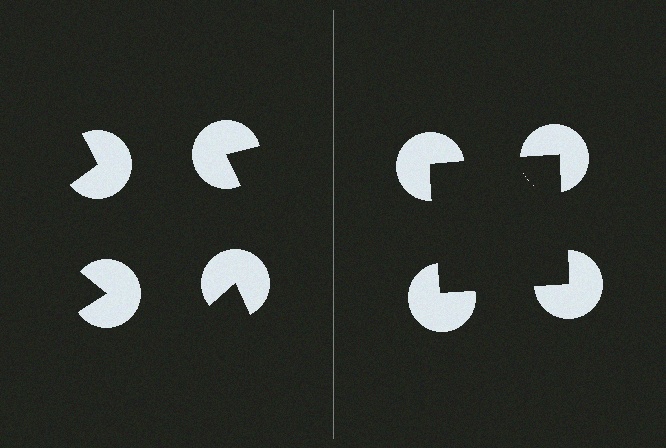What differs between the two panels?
The pac-man discs are positioned identically on both sides; only the wedge orientations differ. On the right they align to a square; on the left they are misaligned.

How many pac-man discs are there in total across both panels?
8 — 4 on each side.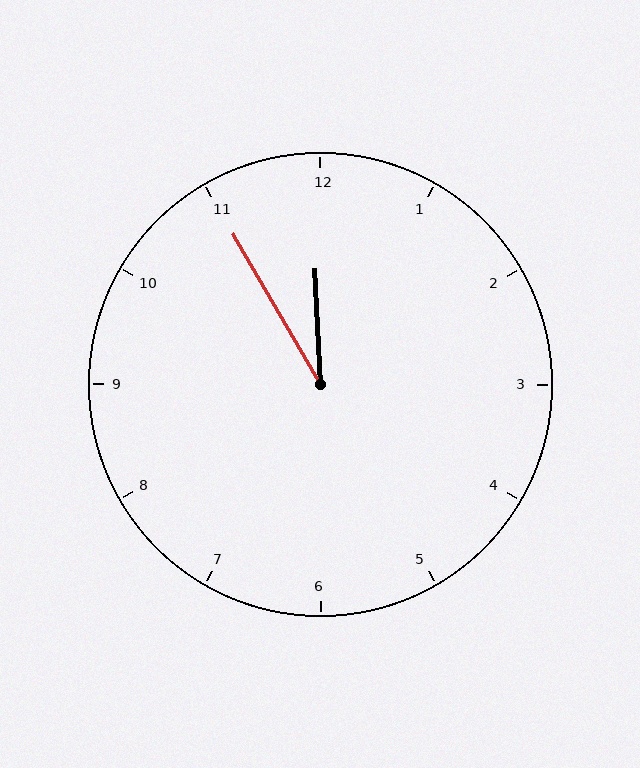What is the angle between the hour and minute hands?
Approximately 28 degrees.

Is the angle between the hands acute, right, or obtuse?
It is acute.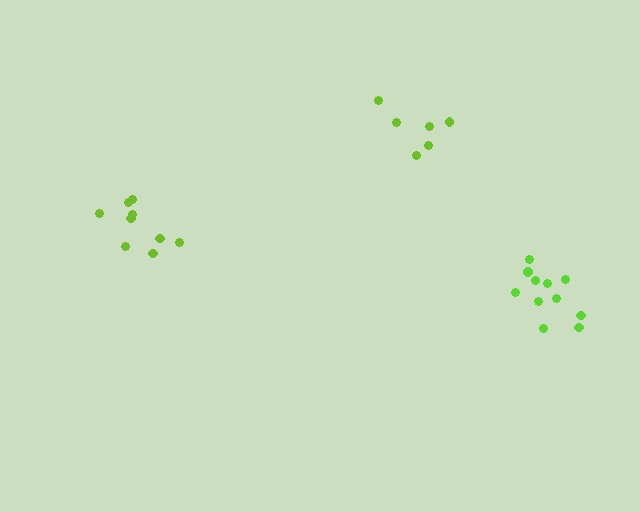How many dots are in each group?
Group 1: 9 dots, Group 2: 11 dots, Group 3: 6 dots (26 total).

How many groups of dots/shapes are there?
There are 3 groups.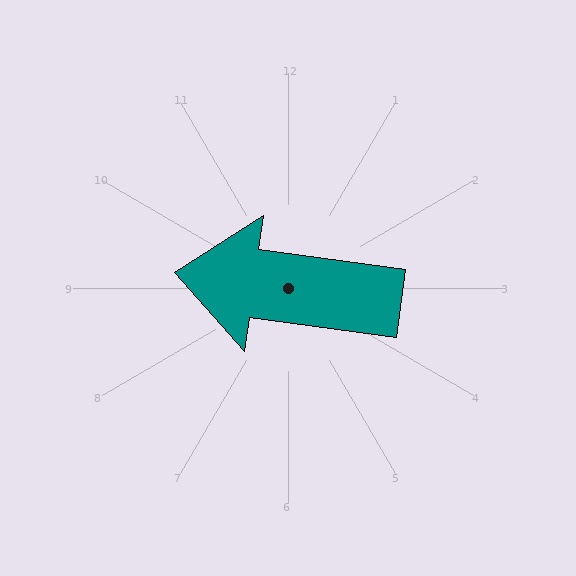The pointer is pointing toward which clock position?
Roughly 9 o'clock.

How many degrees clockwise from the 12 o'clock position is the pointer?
Approximately 278 degrees.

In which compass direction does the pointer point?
West.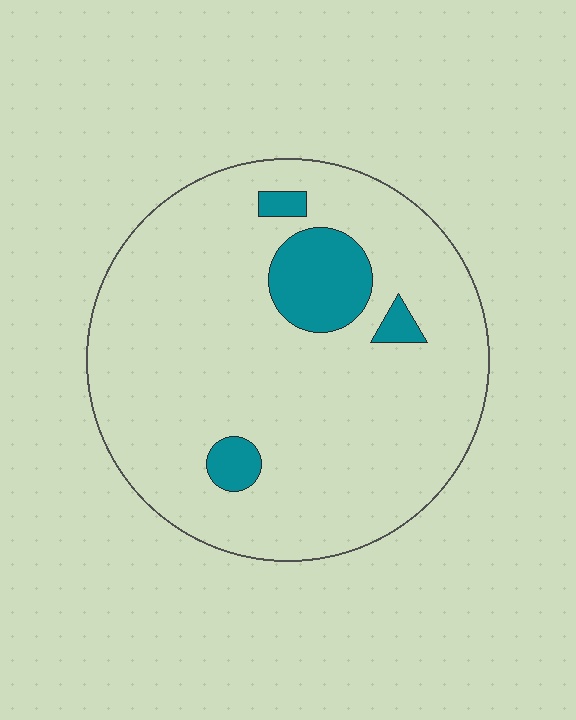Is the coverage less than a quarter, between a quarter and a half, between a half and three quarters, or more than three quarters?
Less than a quarter.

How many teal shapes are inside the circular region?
4.